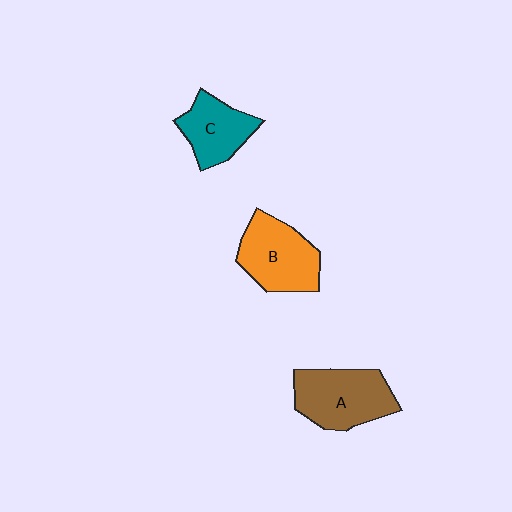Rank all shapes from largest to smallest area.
From largest to smallest: A (brown), B (orange), C (teal).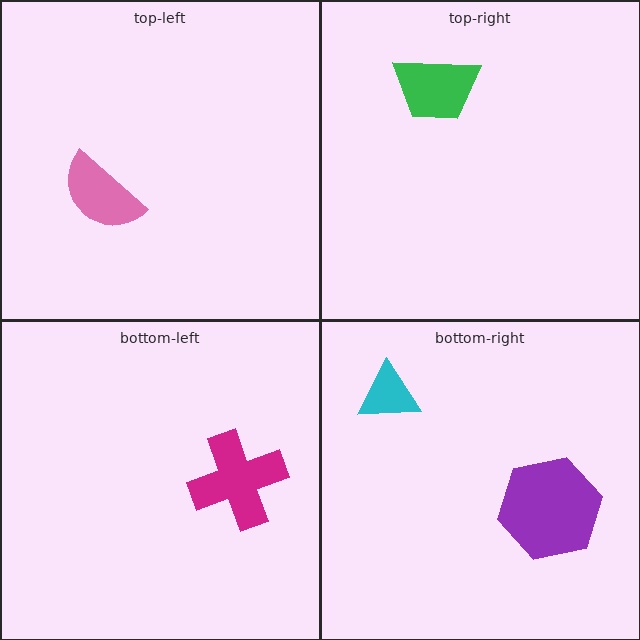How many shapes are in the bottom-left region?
1.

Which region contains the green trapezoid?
The top-right region.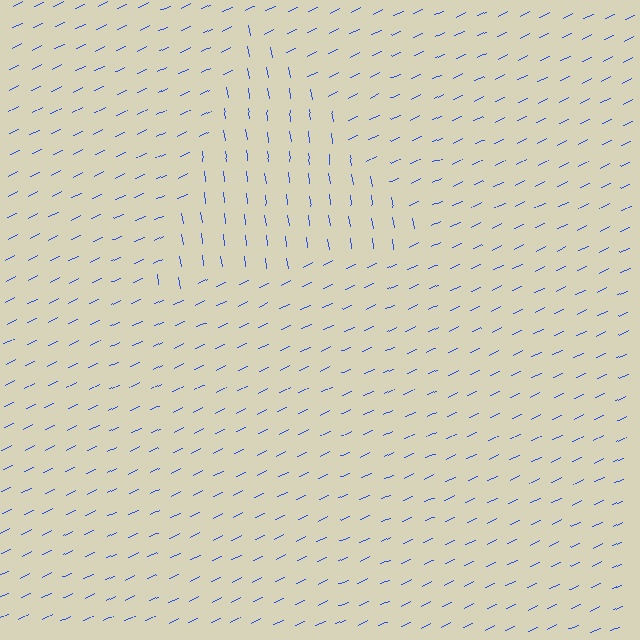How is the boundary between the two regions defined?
The boundary is defined purely by a change in line orientation (approximately 73 degrees difference). All lines are the same color and thickness.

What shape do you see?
I see a triangle.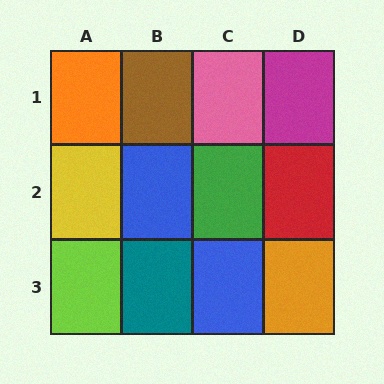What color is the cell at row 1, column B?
Brown.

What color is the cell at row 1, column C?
Pink.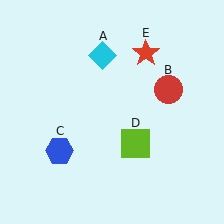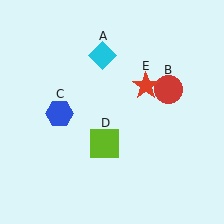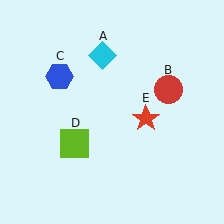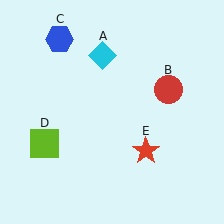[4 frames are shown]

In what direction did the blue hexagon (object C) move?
The blue hexagon (object C) moved up.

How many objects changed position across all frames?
3 objects changed position: blue hexagon (object C), lime square (object D), red star (object E).